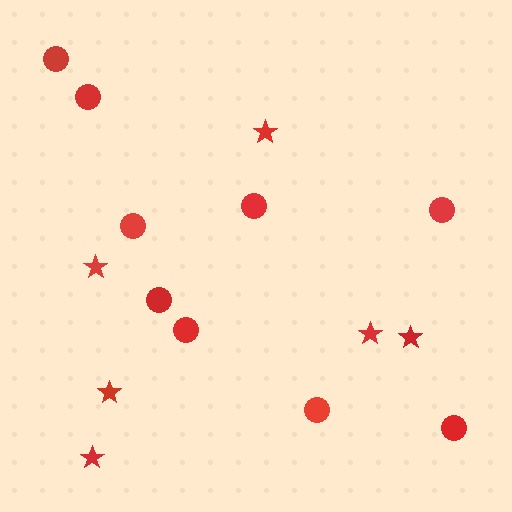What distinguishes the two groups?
There are 2 groups: one group of circles (9) and one group of stars (6).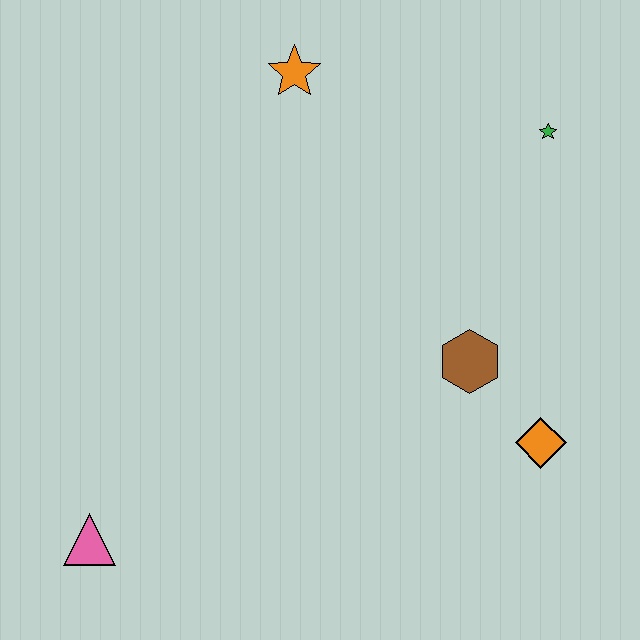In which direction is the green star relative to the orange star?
The green star is to the right of the orange star.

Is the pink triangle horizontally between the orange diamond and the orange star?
No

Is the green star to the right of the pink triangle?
Yes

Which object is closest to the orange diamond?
The brown hexagon is closest to the orange diamond.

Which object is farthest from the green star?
The pink triangle is farthest from the green star.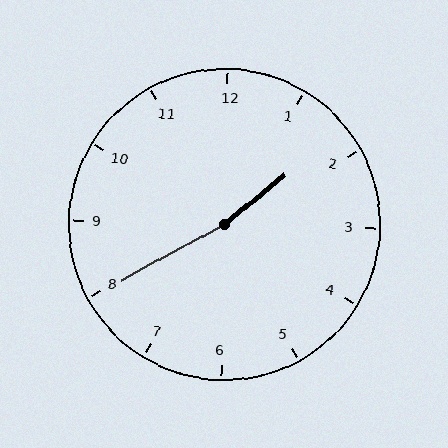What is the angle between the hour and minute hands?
Approximately 170 degrees.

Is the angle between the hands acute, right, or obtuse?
It is obtuse.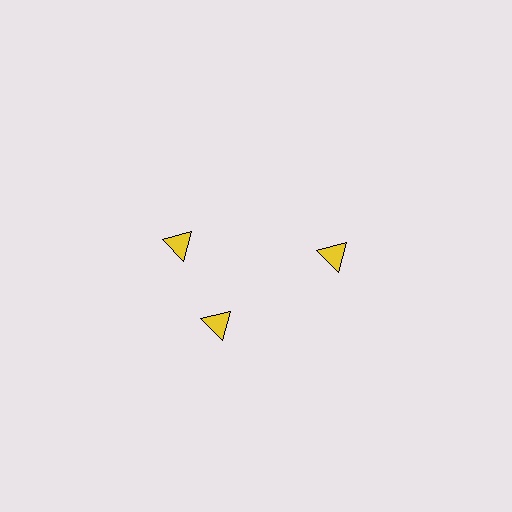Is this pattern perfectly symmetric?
No. The 3 yellow triangles are arranged in a ring, but one element near the 11 o'clock position is rotated out of alignment along the ring, breaking the 3-fold rotational symmetry.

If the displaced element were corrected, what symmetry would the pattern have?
It would have 3-fold rotational symmetry — the pattern would map onto itself every 120 degrees.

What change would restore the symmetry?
The symmetry would be restored by rotating it back into even spacing with its neighbors so that all 3 triangles sit at equal angles and equal distance from the center.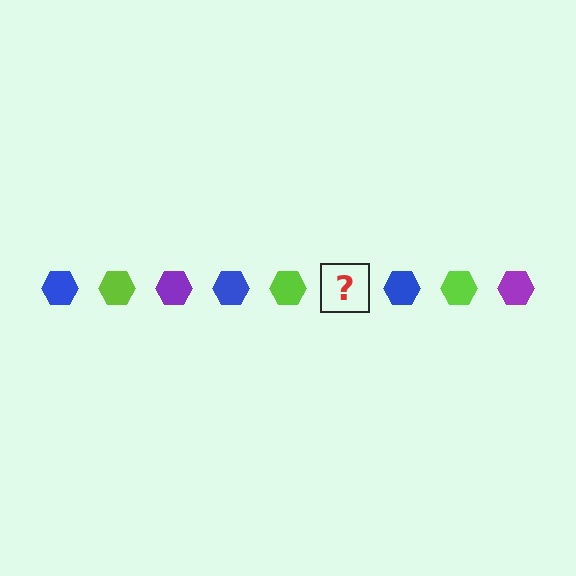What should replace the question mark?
The question mark should be replaced with a purple hexagon.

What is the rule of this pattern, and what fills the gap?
The rule is that the pattern cycles through blue, lime, purple hexagons. The gap should be filled with a purple hexagon.